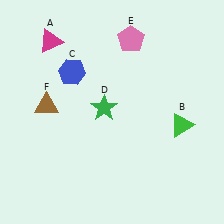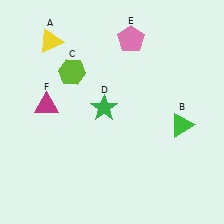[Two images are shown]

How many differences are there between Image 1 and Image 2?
There are 3 differences between the two images.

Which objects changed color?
A changed from magenta to yellow. C changed from blue to lime. F changed from brown to magenta.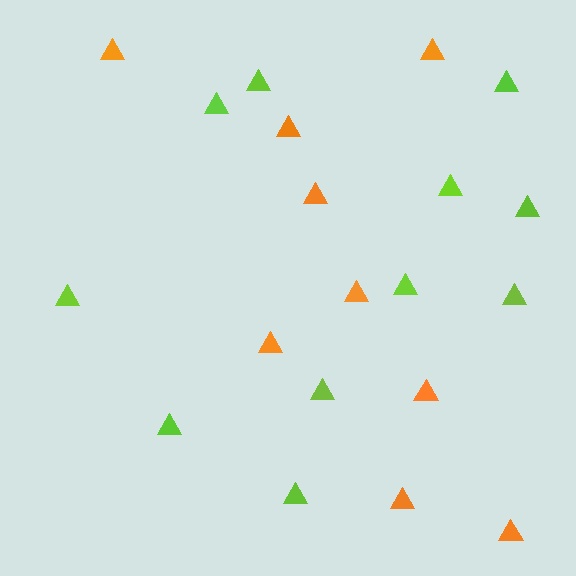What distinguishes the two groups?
There are 2 groups: one group of orange triangles (9) and one group of lime triangles (11).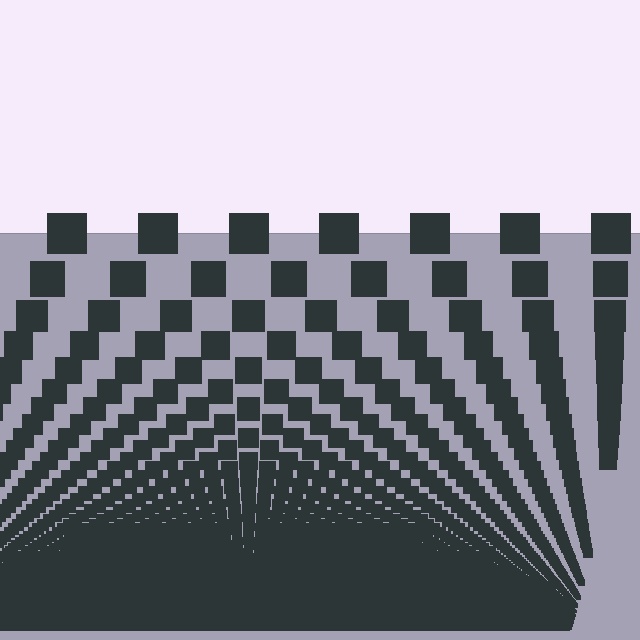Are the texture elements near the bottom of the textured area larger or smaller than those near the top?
Smaller. The gradient is inverted — elements near the bottom are smaller and denser.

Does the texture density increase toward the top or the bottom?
Density increases toward the bottom.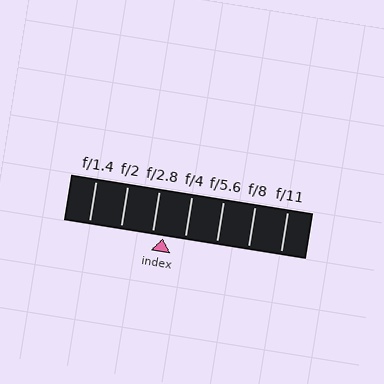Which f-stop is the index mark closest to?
The index mark is closest to f/2.8.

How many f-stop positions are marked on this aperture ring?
There are 7 f-stop positions marked.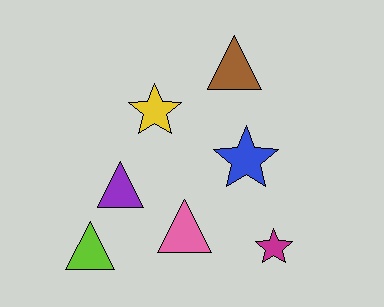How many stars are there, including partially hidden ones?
There are 3 stars.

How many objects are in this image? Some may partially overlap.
There are 7 objects.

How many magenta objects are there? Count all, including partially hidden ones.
There is 1 magenta object.